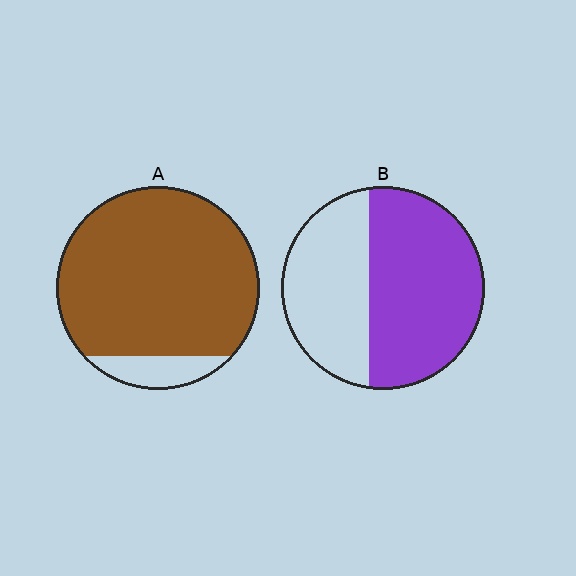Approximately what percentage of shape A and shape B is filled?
A is approximately 90% and B is approximately 60%.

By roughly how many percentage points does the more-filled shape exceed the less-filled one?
By roughly 30 percentage points (A over B).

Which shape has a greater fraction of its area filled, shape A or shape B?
Shape A.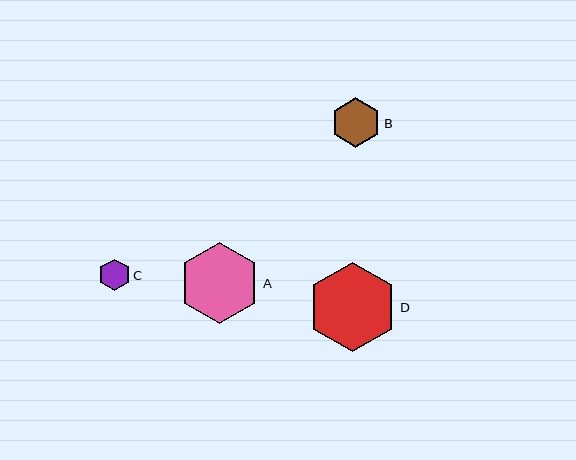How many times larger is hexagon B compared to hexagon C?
Hexagon B is approximately 1.6 times the size of hexagon C.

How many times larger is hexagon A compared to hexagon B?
Hexagon A is approximately 1.6 times the size of hexagon B.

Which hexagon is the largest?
Hexagon D is the largest with a size of approximately 90 pixels.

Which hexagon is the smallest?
Hexagon C is the smallest with a size of approximately 32 pixels.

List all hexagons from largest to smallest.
From largest to smallest: D, A, B, C.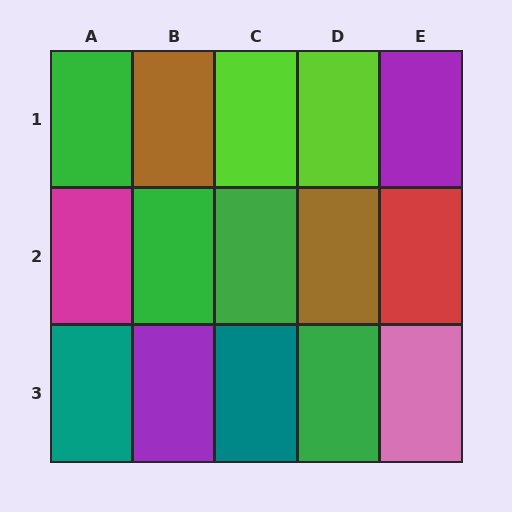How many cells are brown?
2 cells are brown.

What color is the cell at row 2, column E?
Red.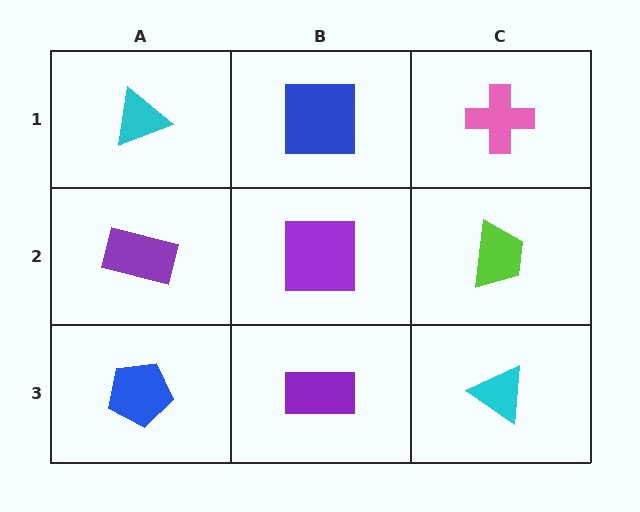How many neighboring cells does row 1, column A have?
2.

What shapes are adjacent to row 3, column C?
A lime trapezoid (row 2, column C), a purple rectangle (row 3, column B).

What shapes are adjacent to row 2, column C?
A pink cross (row 1, column C), a cyan triangle (row 3, column C), a purple square (row 2, column B).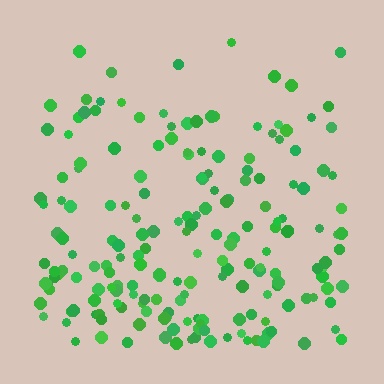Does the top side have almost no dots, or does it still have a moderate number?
Still a moderate number, just noticeably fewer than the bottom.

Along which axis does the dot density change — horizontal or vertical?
Vertical.